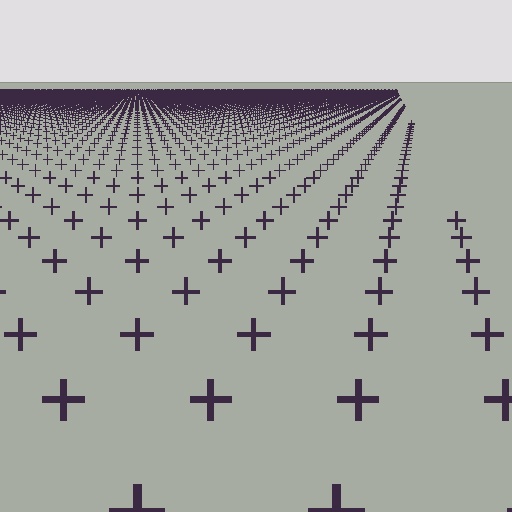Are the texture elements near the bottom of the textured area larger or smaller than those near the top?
Larger. Near the bottom, elements are closer to the viewer and appear at a bigger on-screen size.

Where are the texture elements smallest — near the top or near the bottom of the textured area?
Near the top.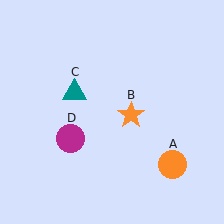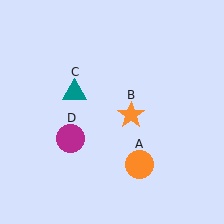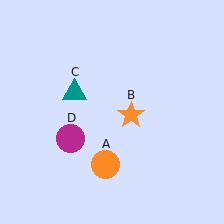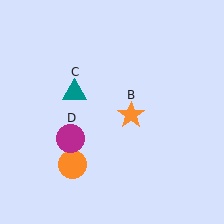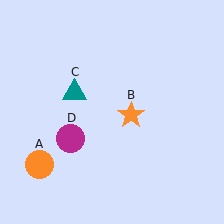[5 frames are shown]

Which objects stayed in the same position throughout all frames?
Orange star (object B) and teal triangle (object C) and magenta circle (object D) remained stationary.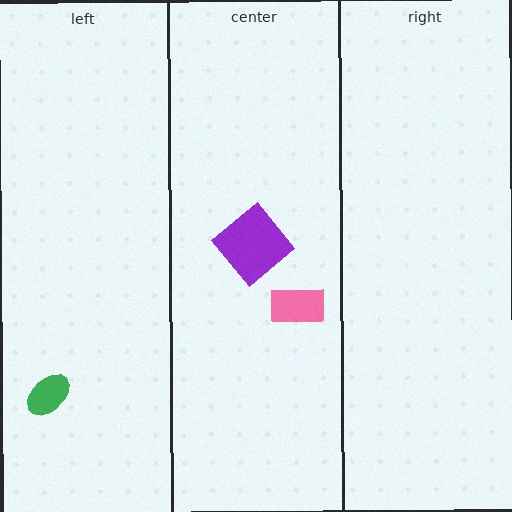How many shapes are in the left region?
1.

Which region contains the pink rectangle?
The center region.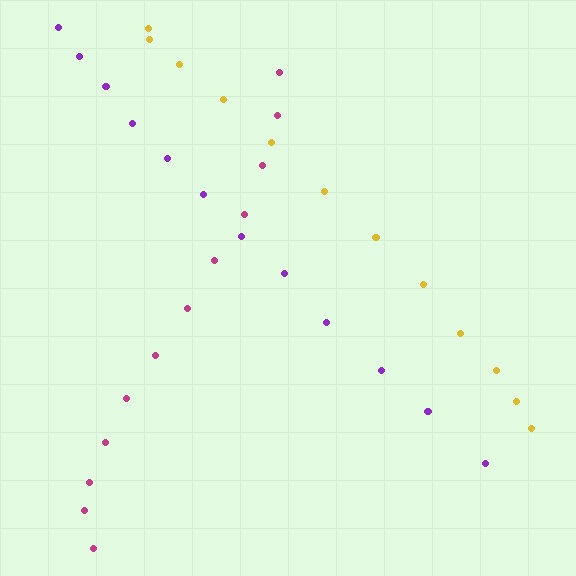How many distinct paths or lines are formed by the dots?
There are 3 distinct paths.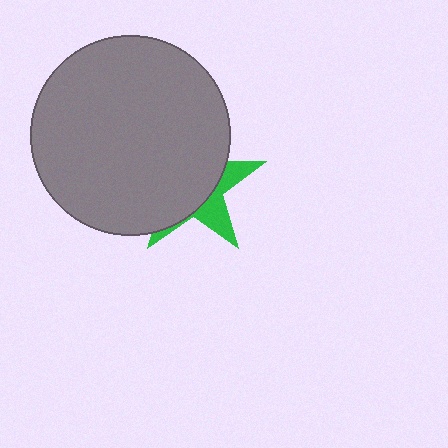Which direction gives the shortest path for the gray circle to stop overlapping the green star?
Moving left gives the shortest separation.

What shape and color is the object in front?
The object in front is a gray circle.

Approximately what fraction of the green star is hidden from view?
Roughly 70% of the green star is hidden behind the gray circle.